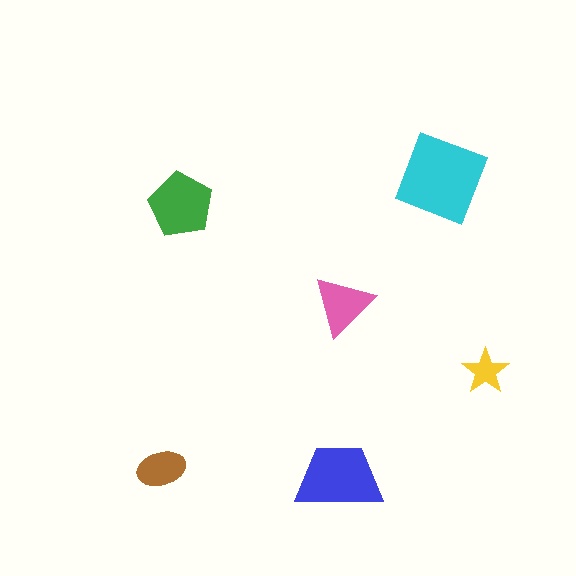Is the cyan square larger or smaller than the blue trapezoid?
Larger.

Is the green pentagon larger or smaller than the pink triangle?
Larger.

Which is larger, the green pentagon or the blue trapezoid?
The blue trapezoid.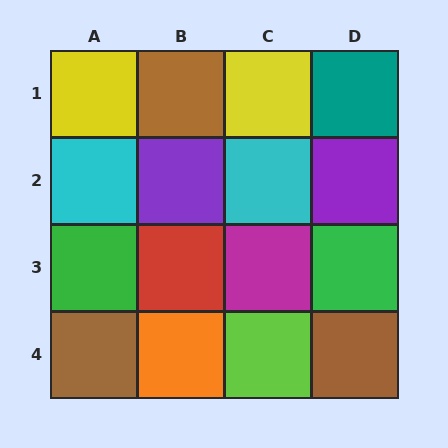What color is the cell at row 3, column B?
Red.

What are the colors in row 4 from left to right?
Brown, orange, lime, brown.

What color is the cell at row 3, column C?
Magenta.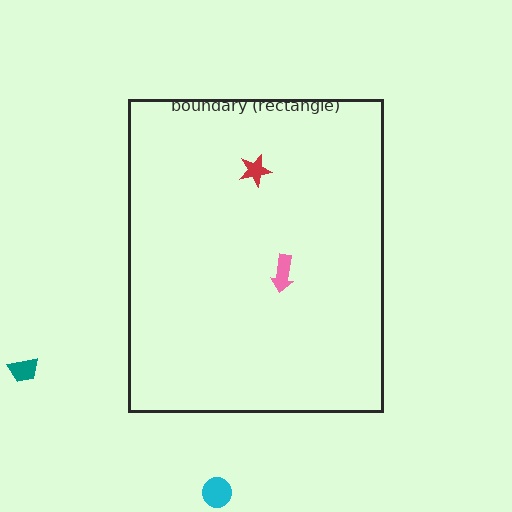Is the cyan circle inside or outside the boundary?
Outside.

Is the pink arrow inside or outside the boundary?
Inside.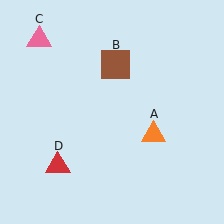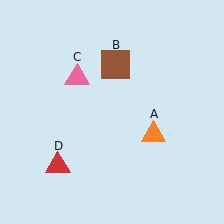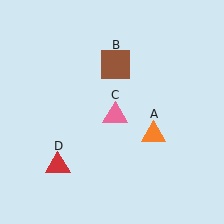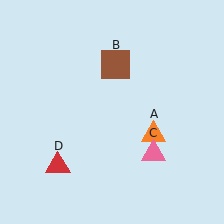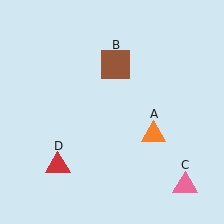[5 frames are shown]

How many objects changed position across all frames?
1 object changed position: pink triangle (object C).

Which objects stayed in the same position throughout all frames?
Orange triangle (object A) and brown square (object B) and red triangle (object D) remained stationary.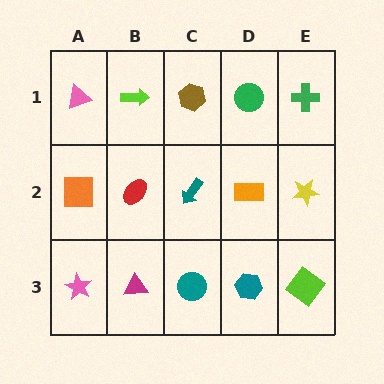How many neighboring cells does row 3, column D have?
3.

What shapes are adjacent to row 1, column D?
An orange rectangle (row 2, column D), a brown hexagon (row 1, column C), a green cross (row 1, column E).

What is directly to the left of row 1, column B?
A pink triangle.